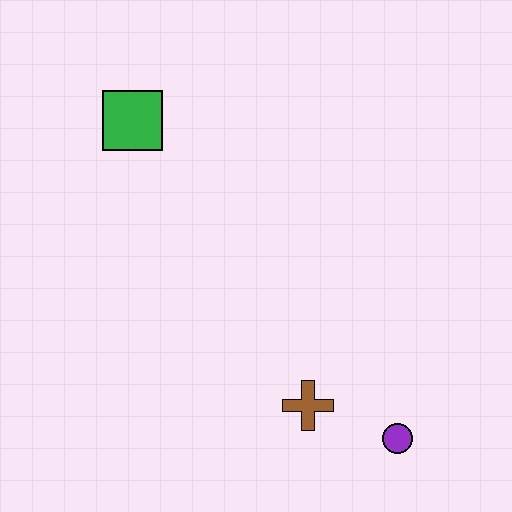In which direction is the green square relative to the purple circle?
The green square is above the purple circle.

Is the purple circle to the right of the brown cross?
Yes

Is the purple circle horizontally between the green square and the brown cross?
No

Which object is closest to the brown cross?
The purple circle is closest to the brown cross.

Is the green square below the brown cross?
No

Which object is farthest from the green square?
The purple circle is farthest from the green square.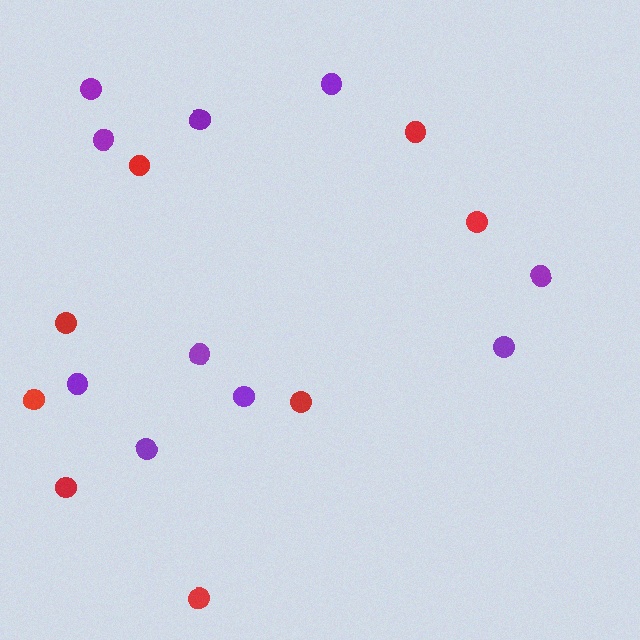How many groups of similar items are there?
There are 2 groups: one group of red circles (8) and one group of purple circles (10).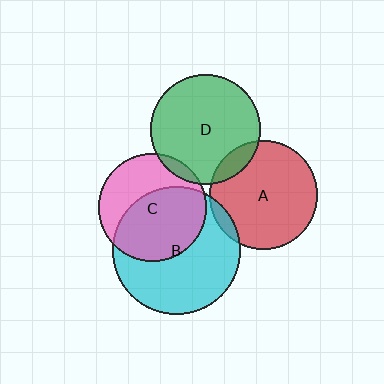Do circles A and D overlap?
Yes.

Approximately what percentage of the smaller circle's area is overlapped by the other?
Approximately 10%.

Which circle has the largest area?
Circle B (cyan).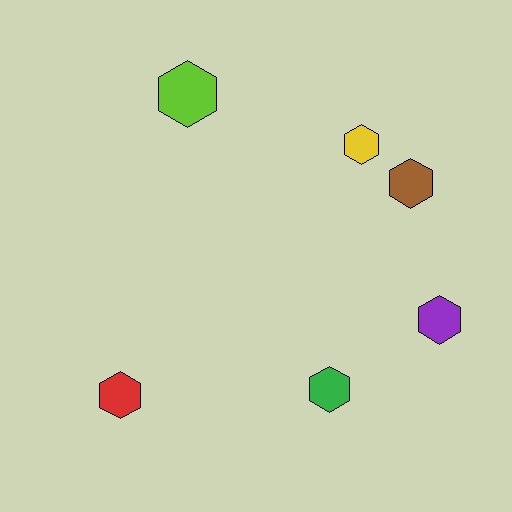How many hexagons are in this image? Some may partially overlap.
There are 6 hexagons.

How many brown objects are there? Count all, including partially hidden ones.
There is 1 brown object.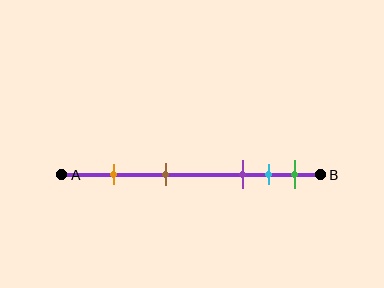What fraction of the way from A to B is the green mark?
The green mark is approximately 90% (0.9) of the way from A to B.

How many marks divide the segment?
There are 5 marks dividing the segment.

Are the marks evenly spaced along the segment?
No, the marks are not evenly spaced.